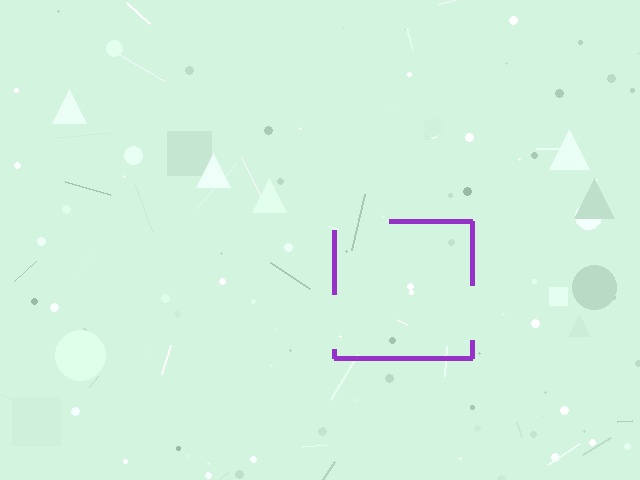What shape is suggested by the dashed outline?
The dashed outline suggests a square.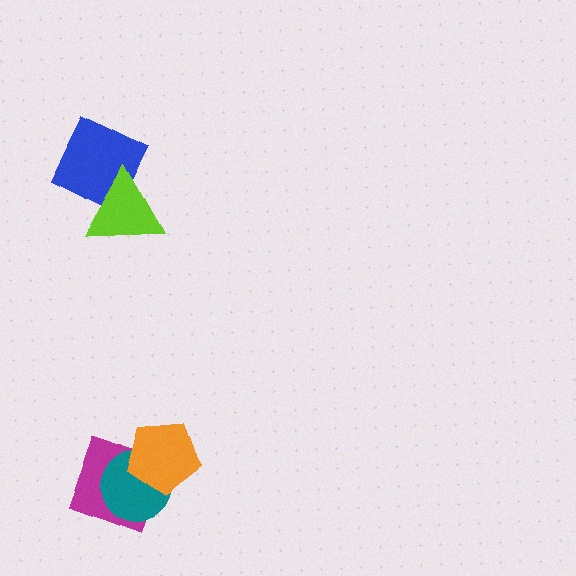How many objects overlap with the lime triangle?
1 object overlaps with the lime triangle.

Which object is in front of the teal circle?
The orange pentagon is in front of the teal circle.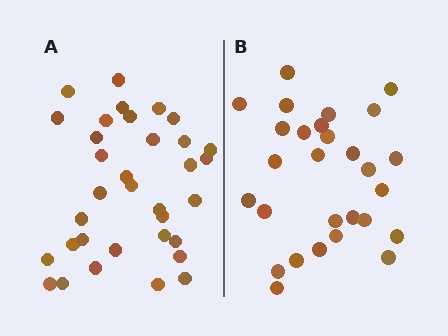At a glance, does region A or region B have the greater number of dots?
Region A (the left region) has more dots.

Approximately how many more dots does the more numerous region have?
Region A has about 6 more dots than region B.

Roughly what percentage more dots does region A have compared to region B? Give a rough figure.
About 20% more.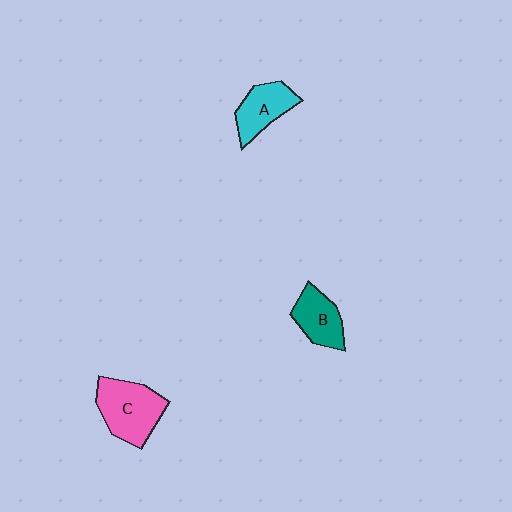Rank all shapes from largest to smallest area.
From largest to smallest: C (pink), A (cyan), B (teal).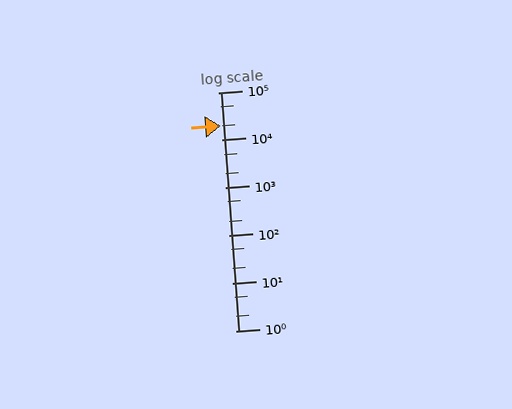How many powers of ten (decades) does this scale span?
The scale spans 5 decades, from 1 to 100000.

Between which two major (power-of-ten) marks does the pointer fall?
The pointer is between 10000 and 100000.